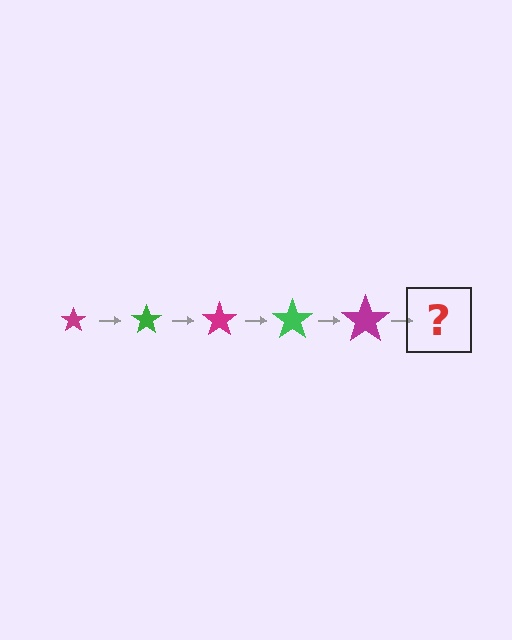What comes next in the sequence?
The next element should be a green star, larger than the previous one.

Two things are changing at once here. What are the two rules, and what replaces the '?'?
The two rules are that the star grows larger each step and the color cycles through magenta and green. The '?' should be a green star, larger than the previous one.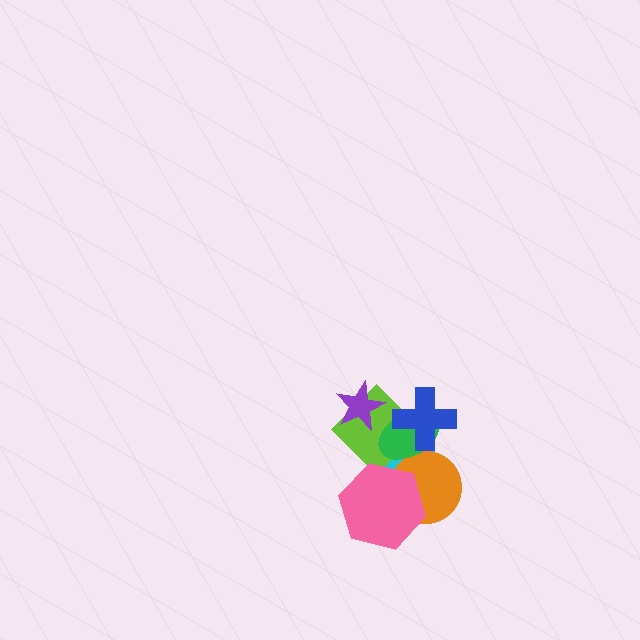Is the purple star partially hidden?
No, no other shape covers it.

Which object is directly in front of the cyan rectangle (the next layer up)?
The lime diamond is directly in front of the cyan rectangle.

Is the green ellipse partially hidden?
Yes, it is partially covered by another shape.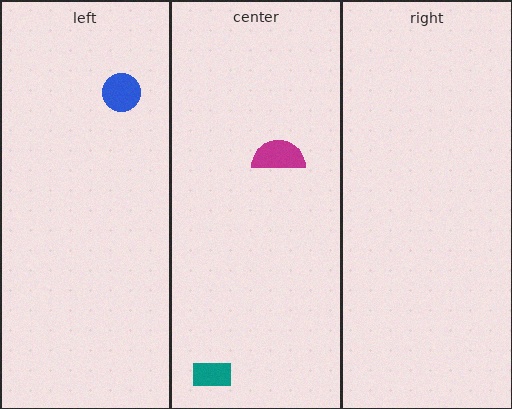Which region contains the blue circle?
The left region.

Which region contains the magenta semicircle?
The center region.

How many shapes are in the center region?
2.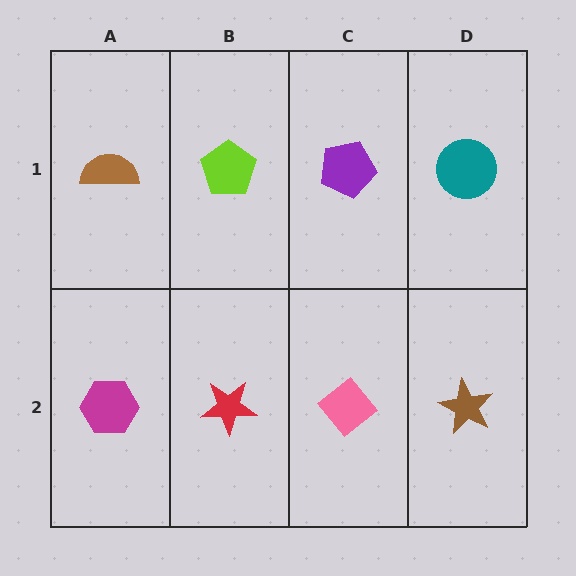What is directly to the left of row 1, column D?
A purple pentagon.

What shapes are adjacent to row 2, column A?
A brown semicircle (row 1, column A), a red star (row 2, column B).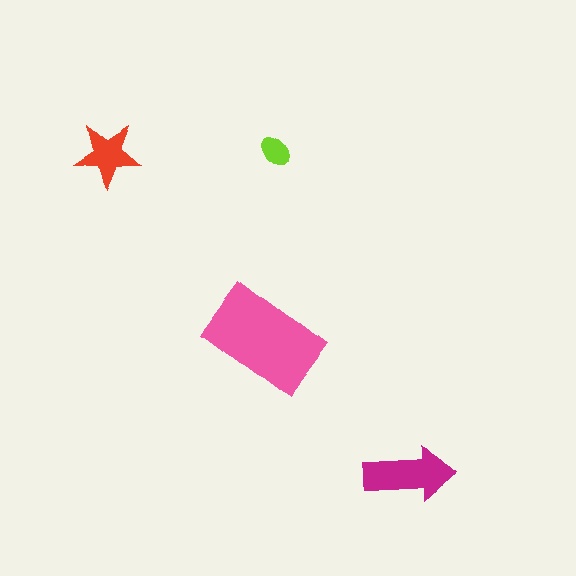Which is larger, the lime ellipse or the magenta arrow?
The magenta arrow.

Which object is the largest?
The pink rectangle.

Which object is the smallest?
The lime ellipse.